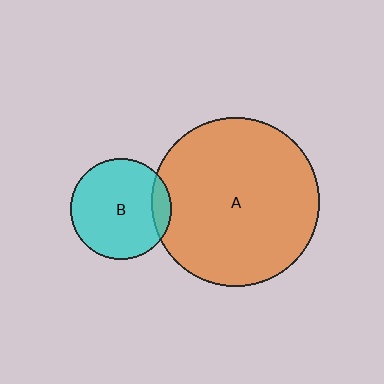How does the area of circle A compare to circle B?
Approximately 2.8 times.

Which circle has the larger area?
Circle A (orange).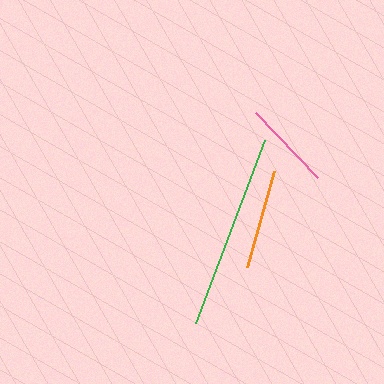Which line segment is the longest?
The green line is the longest at approximately 196 pixels.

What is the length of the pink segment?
The pink segment is approximately 90 pixels long.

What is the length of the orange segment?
The orange segment is approximately 100 pixels long.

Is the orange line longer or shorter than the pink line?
The orange line is longer than the pink line.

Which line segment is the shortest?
The pink line is the shortest at approximately 90 pixels.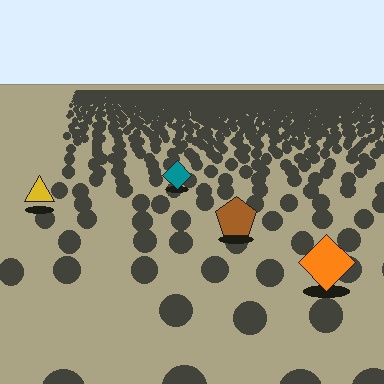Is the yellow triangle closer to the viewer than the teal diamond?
Yes. The yellow triangle is closer — you can tell from the texture gradient: the ground texture is coarser near it.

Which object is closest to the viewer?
The orange diamond is closest. The texture marks near it are larger and more spread out.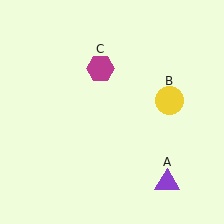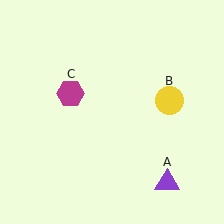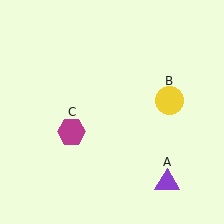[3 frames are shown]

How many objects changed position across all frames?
1 object changed position: magenta hexagon (object C).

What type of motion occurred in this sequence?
The magenta hexagon (object C) rotated counterclockwise around the center of the scene.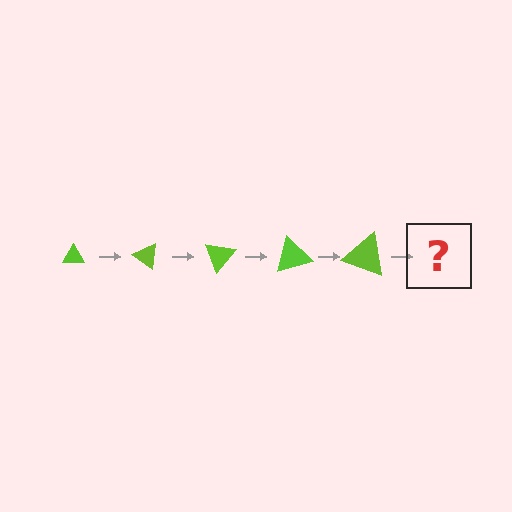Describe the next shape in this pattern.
It should be a triangle, larger than the previous one and rotated 175 degrees from the start.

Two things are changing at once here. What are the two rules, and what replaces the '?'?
The two rules are that the triangle grows larger each step and it rotates 35 degrees each step. The '?' should be a triangle, larger than the previous one and rotated 175 degrees from the start.